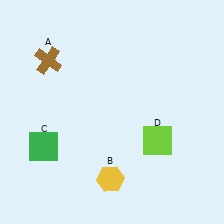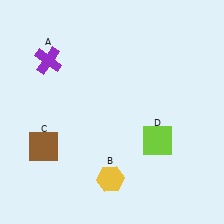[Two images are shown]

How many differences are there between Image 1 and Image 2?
There are 2 differences between the two images.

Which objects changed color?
A changed from brown to purple. C changed from green to brown.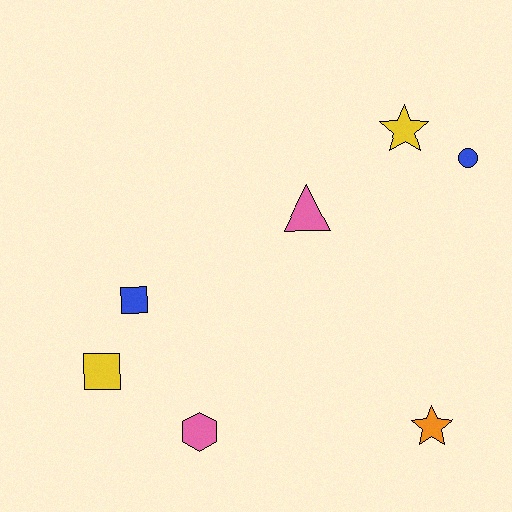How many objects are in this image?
There are 7 objects.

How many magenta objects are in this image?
There are no magenta objects.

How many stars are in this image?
There are 2 stars.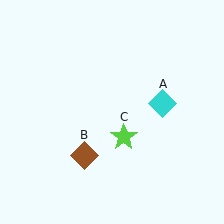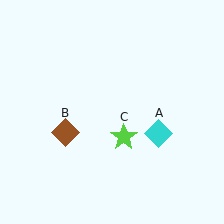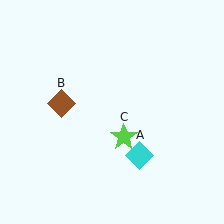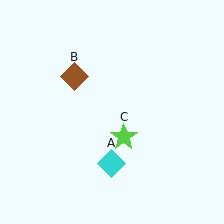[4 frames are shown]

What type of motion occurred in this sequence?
The cyan diamond (object A), brown diamond (object B) rotated clockwise around the center of the scene.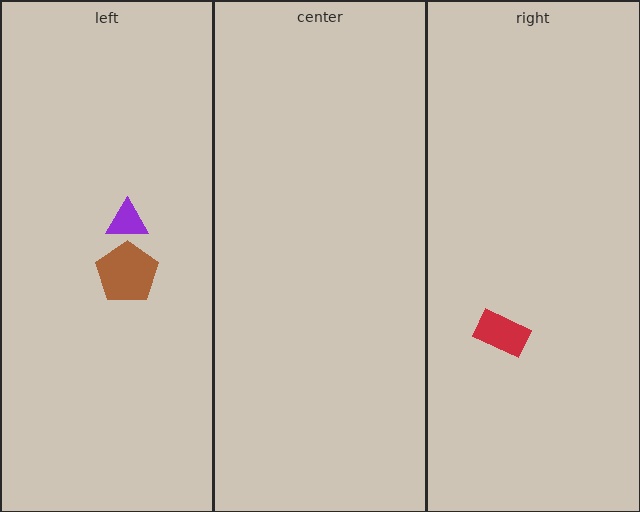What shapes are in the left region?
The brown pentagon, the purple triangle.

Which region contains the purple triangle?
The left region.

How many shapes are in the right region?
1.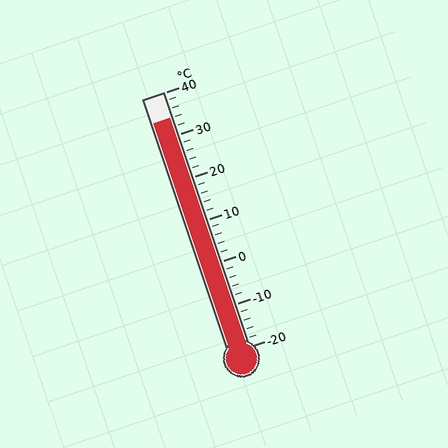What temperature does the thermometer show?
The thermometer shows approximately 34°C.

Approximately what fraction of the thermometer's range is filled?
The thermometer is filled to approximately 90% of its range.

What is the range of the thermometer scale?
The thermometer scale ranges from -20°C to 40°C.